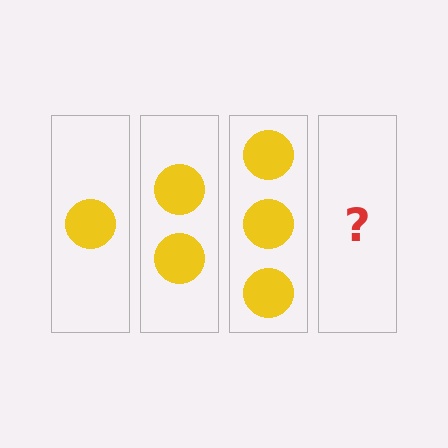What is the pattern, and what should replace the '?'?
The pattern is that each step adds one more circle. The '?' should be 4 circles.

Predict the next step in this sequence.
The next step is 4 circles.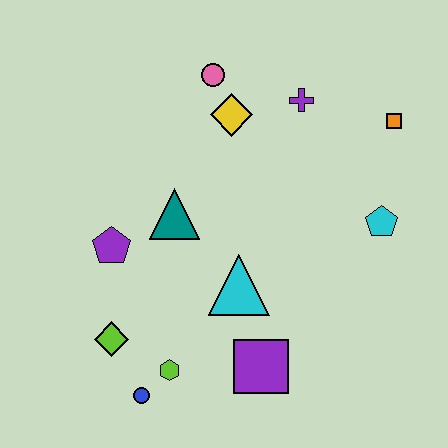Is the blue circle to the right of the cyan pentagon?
No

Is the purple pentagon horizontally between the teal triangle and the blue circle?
No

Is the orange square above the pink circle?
No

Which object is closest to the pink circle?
The yellow diamond is closest to the pink circle.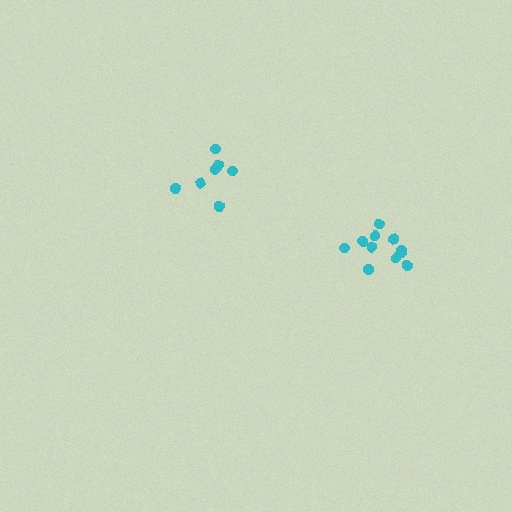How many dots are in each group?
Group 1: 11 dots, Group 2: 7 dots (18 total).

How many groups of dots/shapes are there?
There are 2 groups.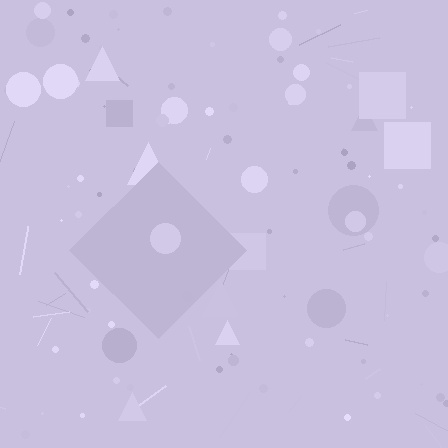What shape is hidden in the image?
A diamond is hidden in the image.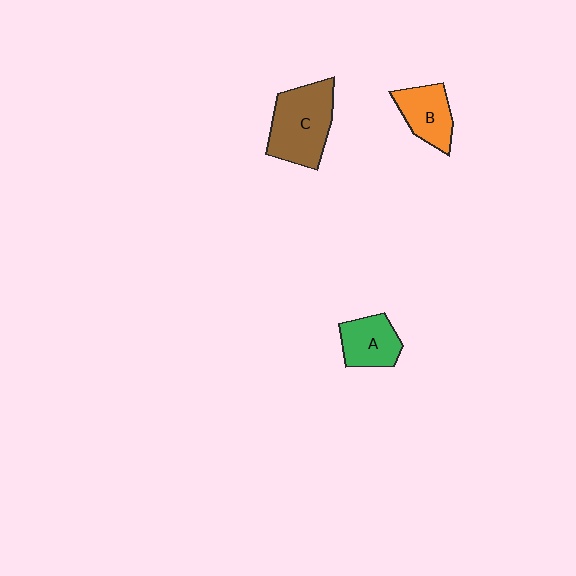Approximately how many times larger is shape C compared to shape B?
Approximately 1.6 times.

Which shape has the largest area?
Shape C (brown).